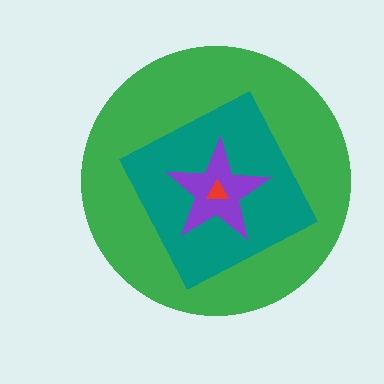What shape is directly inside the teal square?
The purple star.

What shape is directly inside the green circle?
The teal square.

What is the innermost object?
The red triangle.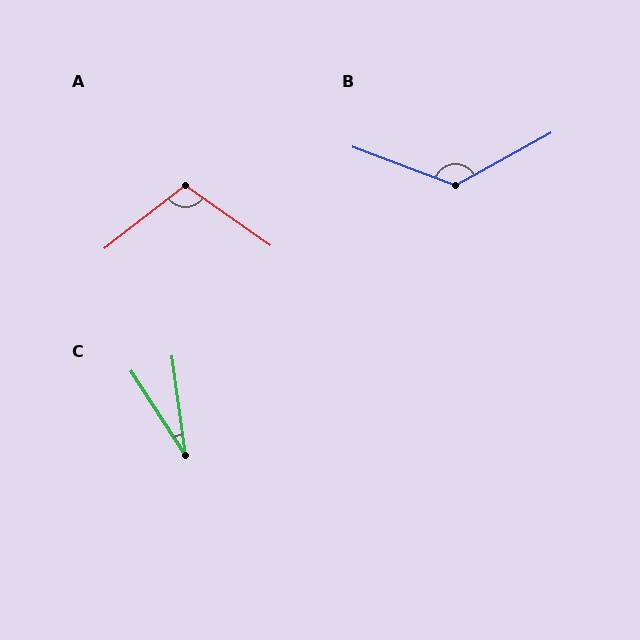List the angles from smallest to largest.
C (25°), A (107°), B (131°).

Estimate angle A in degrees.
Approximately 107 degrees.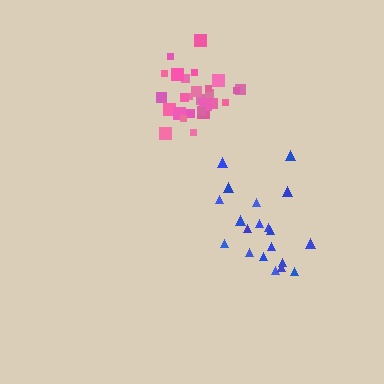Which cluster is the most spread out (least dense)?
Blue.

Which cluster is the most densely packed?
Pink.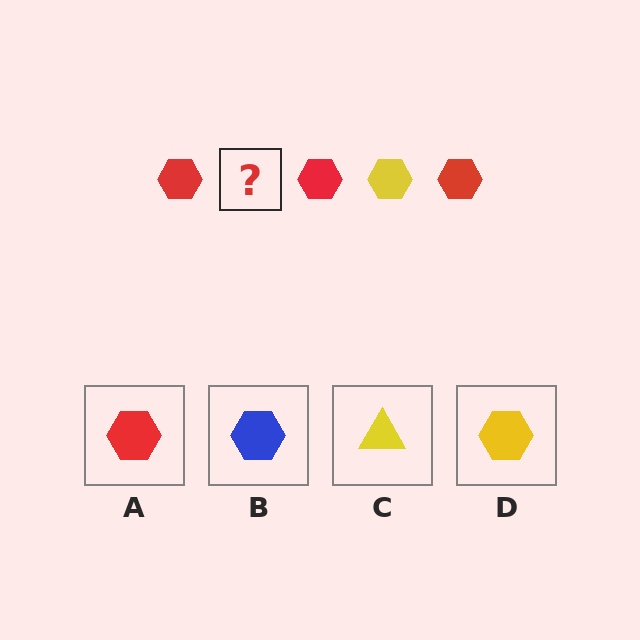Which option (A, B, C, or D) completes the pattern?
D.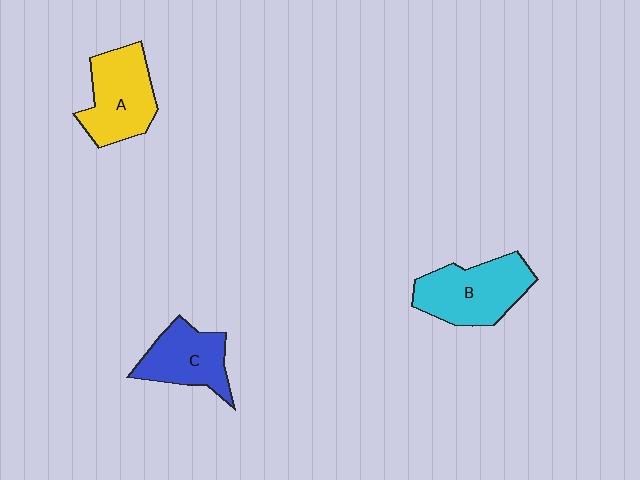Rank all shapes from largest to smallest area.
From largest to smallest: B (cyan), A (yellow), C (blue).